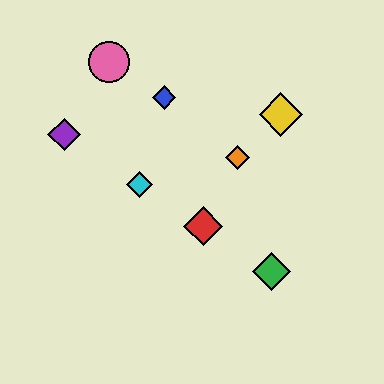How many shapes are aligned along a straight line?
4 shapes (the red diamond, the green diamond, the purple diamond, the cyan diamond) are aligned along a straight line.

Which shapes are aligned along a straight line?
The red diamond, the green diamond, the purple diamond, the cyan diamond are aligned along a straight line.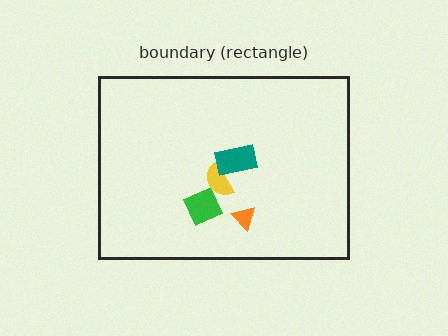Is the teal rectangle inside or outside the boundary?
Inside.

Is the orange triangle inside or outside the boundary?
Inside.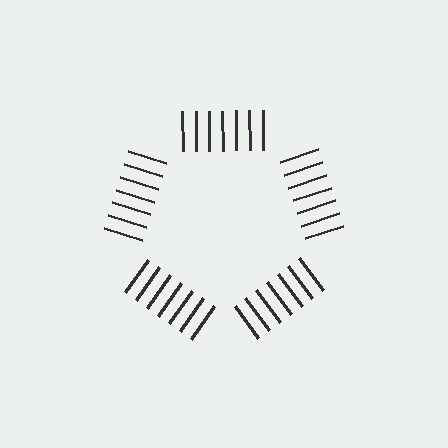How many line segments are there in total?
35 — 7 along each of the 5 edges.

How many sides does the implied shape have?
5 sides — the line-ends trace a pentagon.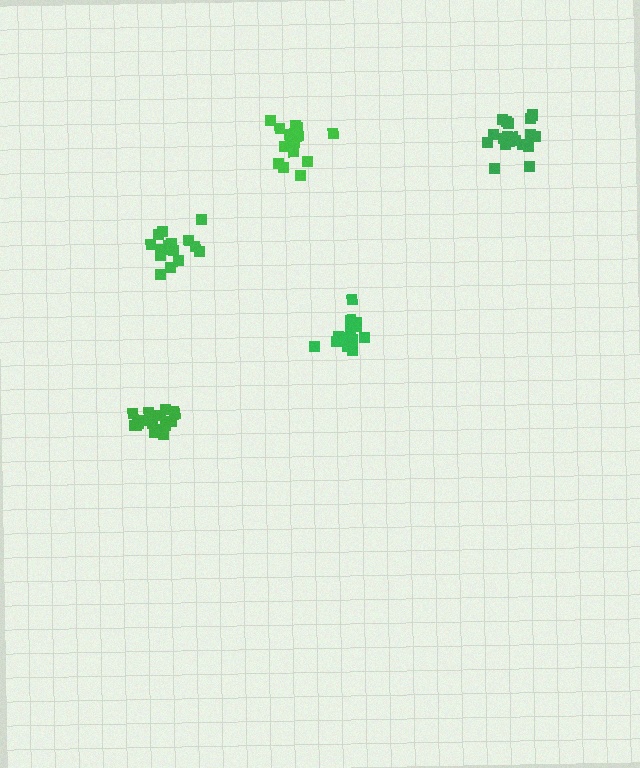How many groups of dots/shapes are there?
There are 5 groups.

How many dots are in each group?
Group 1: 16 dots, Group 2: 19 dots, Group 3: 18 dots, Group 4: 17 dots, Group 5: 17 dots (87 total).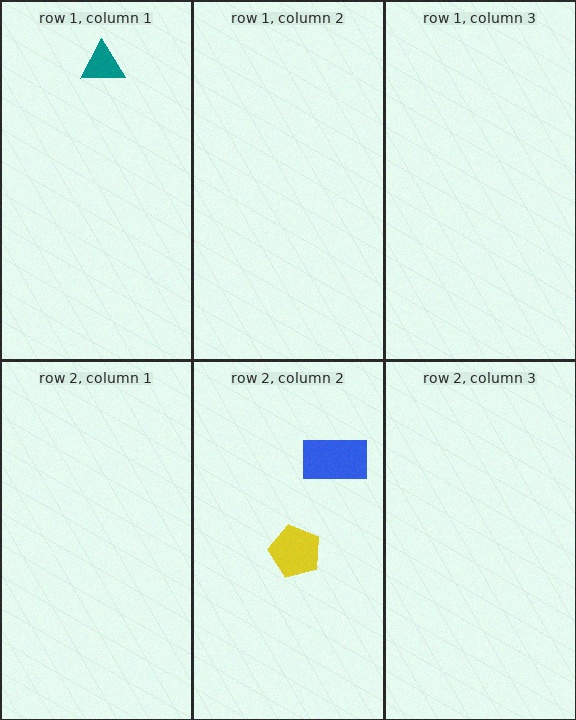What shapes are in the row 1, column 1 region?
The teal triangle.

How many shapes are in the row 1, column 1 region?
1.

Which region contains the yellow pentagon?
The row 2, column 2 region.